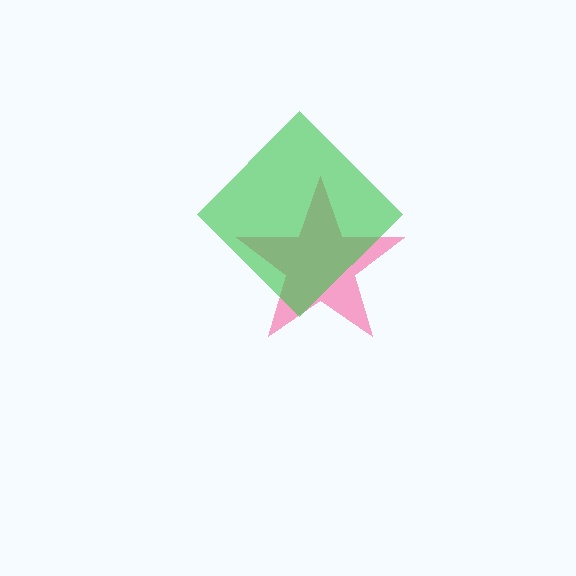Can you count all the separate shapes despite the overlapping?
Yes, there are 2 separate shapes.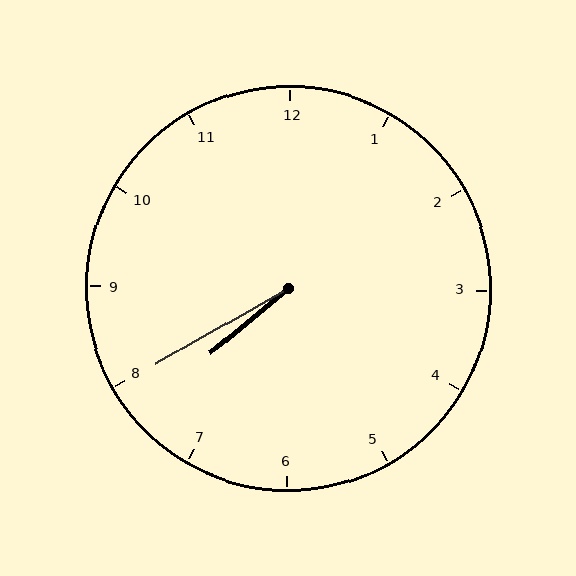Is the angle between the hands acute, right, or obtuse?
It is acute.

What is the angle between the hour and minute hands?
Approximately 10 degrees.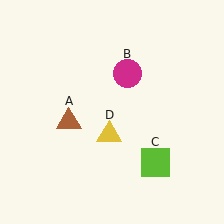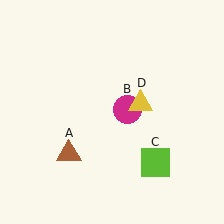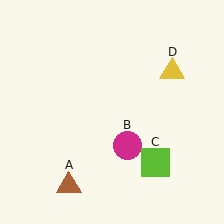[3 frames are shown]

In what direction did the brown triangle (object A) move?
The brown triangle (object A) moved down.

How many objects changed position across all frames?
3 objects changed position: brown triangle (object A), magenta circle (object B), yellow triangle (object D).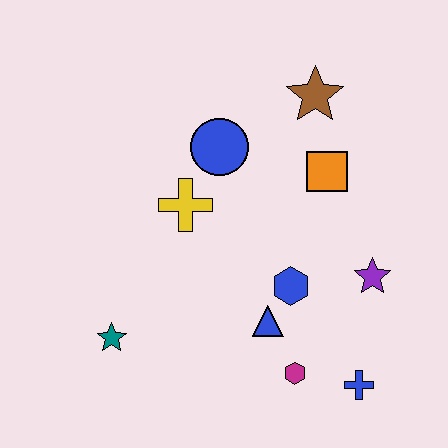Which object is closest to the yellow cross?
The blue circle is closest to the yellow cross.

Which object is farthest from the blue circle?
The blue cross is farthest from the blue circle.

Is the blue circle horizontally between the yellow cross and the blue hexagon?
Yes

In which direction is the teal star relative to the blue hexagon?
The teal star is to the left of the blue hexagon.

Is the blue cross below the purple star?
Yes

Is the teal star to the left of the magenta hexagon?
Yes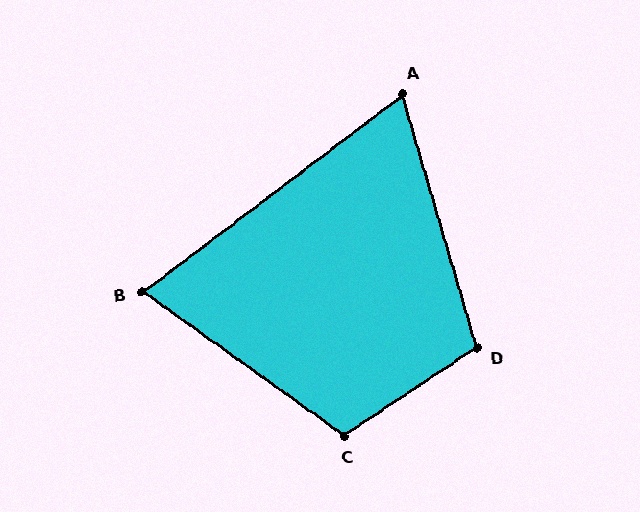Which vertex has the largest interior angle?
C, at approximately 111 degrees.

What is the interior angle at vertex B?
Approximately 73 degrees (acute).